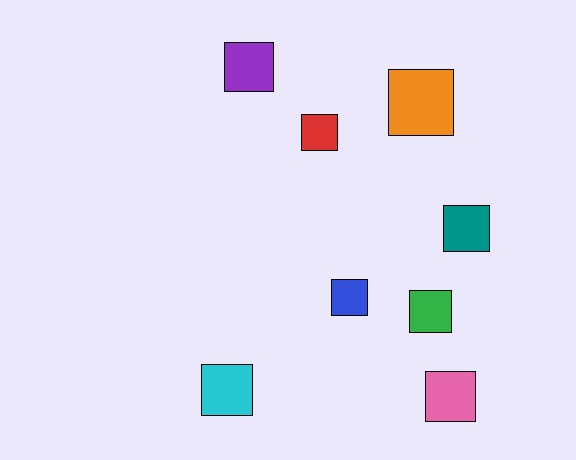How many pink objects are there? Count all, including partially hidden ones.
There is 1 pink object.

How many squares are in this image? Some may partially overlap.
There are 8 squares.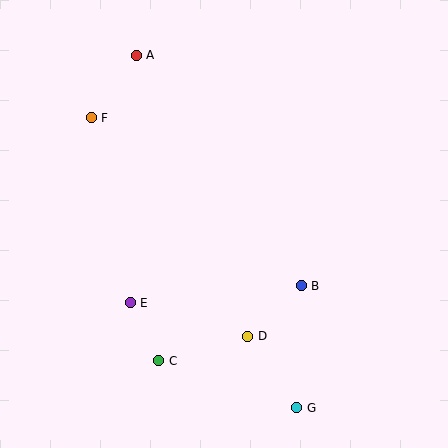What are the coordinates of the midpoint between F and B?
The midpoint between F and B is at (196, 202).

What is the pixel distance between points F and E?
The distance between F and E is 189 pixels.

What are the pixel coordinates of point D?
Point D is at (248, 336).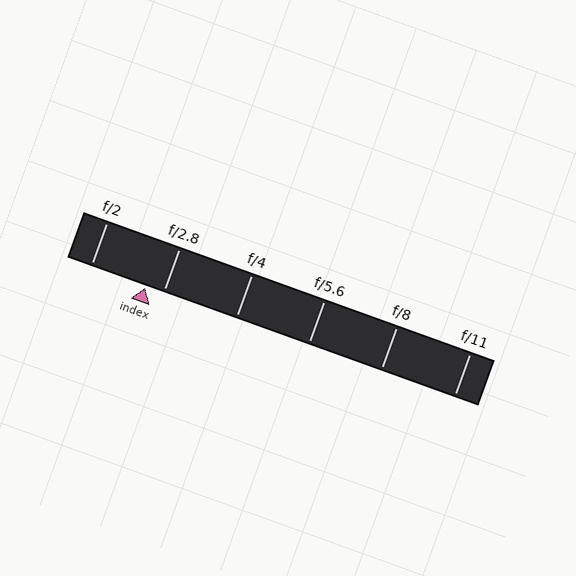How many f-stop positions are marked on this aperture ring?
There are 6 f-stop positions marked.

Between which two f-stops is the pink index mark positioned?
The index mark is between f/2 and f/2.8.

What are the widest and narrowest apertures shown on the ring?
The widest aperture shown is f/2 and the narrowest is f/11.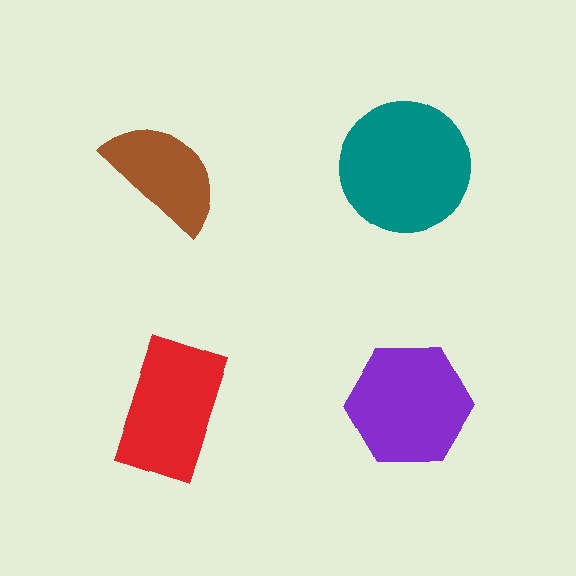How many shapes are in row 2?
2 shapes.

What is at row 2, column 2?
A purple hexagon.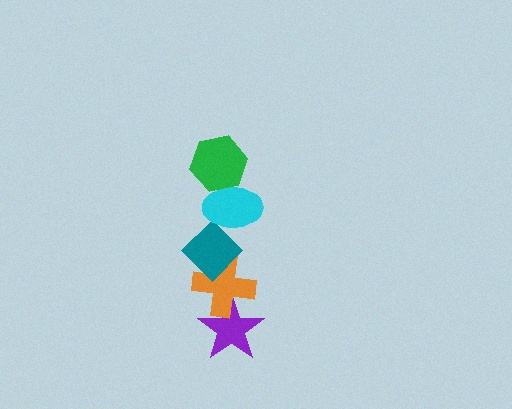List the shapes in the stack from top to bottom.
From top to bottom: the green hexagon, the cyan ellipse, the teal diamond, the orange cross, the purple star.